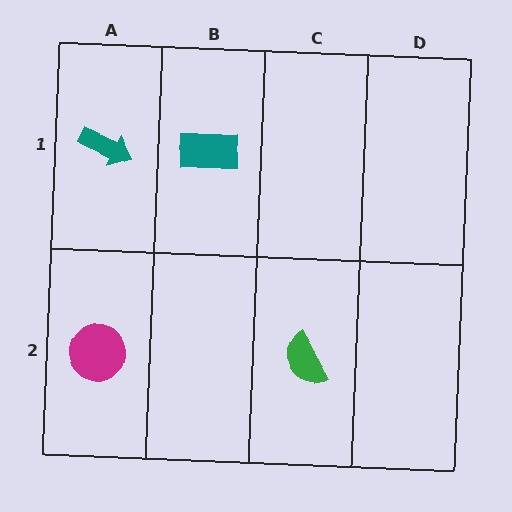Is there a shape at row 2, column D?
No, that cell is empty.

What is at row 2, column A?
A magenta circle.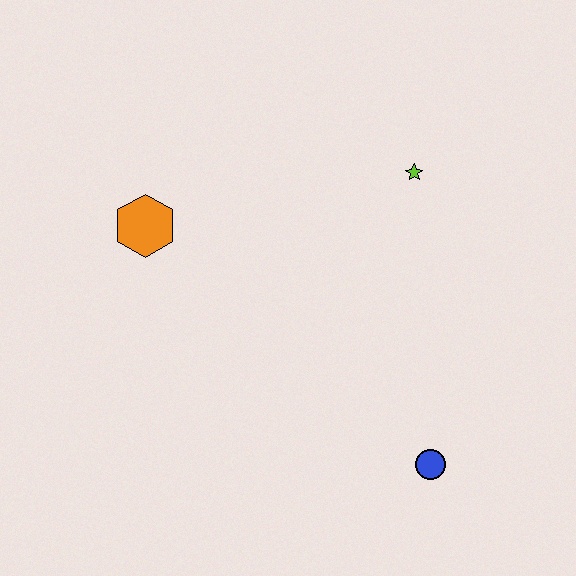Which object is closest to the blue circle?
The lime star is closest to the blue circle.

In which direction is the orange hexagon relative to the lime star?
The orange hexagon is to the left of the lime star.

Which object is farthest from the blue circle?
The orange hexagon is farthest from the blue circle.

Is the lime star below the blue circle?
No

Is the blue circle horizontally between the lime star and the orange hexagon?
No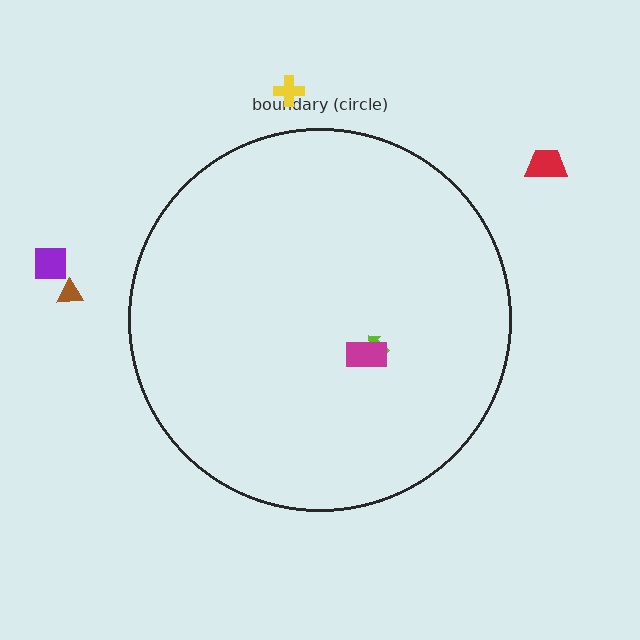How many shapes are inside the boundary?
2 inside, 4 outside.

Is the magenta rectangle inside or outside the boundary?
Inside.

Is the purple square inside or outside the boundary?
Outside.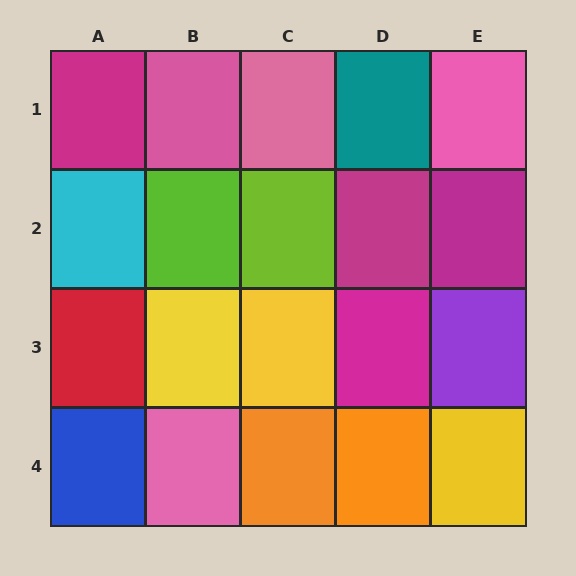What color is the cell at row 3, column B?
Yellow.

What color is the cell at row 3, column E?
Purple.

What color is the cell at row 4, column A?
Blue.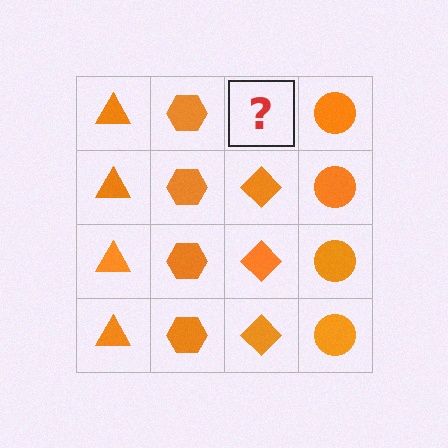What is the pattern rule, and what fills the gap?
The rule is that each column has a consistent shape. The gap should be filled with an orange diamond.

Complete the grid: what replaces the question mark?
The question mark should be replaced with an orange diamond.